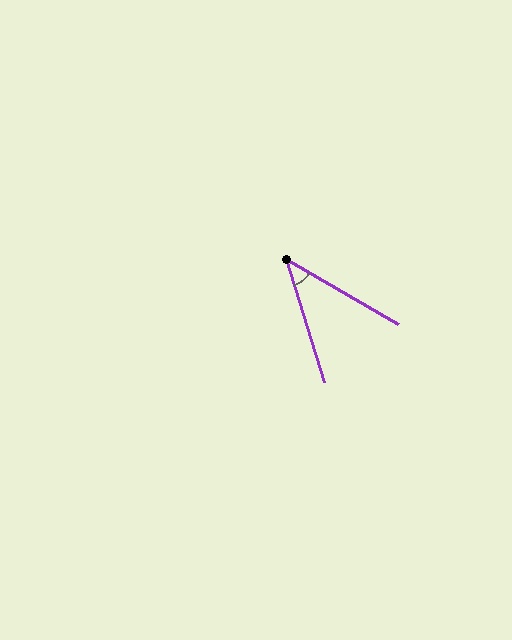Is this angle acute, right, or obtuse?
It is acute.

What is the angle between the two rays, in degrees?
Approximately 43 degrees.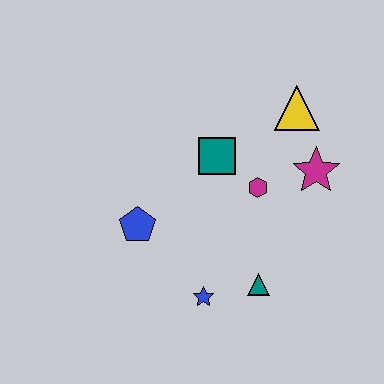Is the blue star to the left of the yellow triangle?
Yes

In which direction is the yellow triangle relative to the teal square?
The yellow triangle is to the right of the teal square.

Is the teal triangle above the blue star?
Yes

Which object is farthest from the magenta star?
The blue pentagon is farthest from the magenta star.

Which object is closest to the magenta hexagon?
The teal square is closest to the magenta hexagon.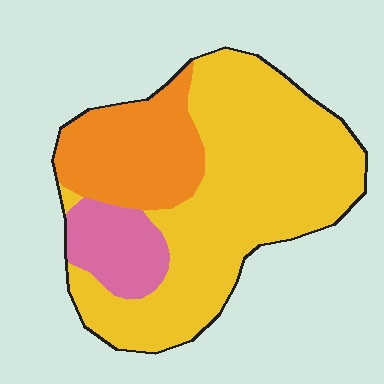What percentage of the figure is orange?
Orange covers roughly 25% of the figure.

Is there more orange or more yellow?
Yellow.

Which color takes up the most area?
Yellow, at roughly 65%.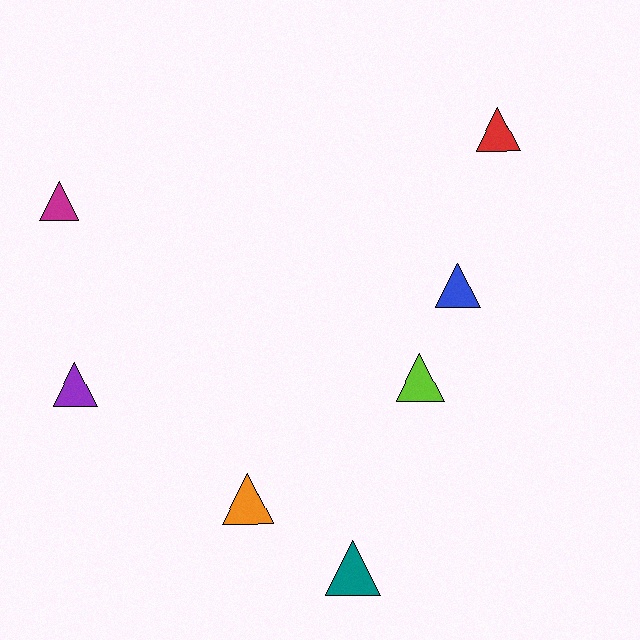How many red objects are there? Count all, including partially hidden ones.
There is 1 red object.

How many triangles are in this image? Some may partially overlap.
There are 7 triangles.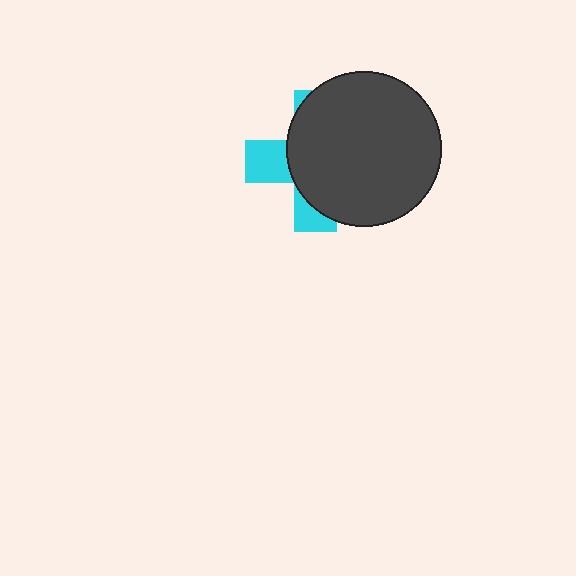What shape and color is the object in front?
The object in front is a dark gray circle.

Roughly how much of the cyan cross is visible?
A small part of it is visible (roughly 30%).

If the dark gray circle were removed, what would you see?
You would see the complete cyan cross.